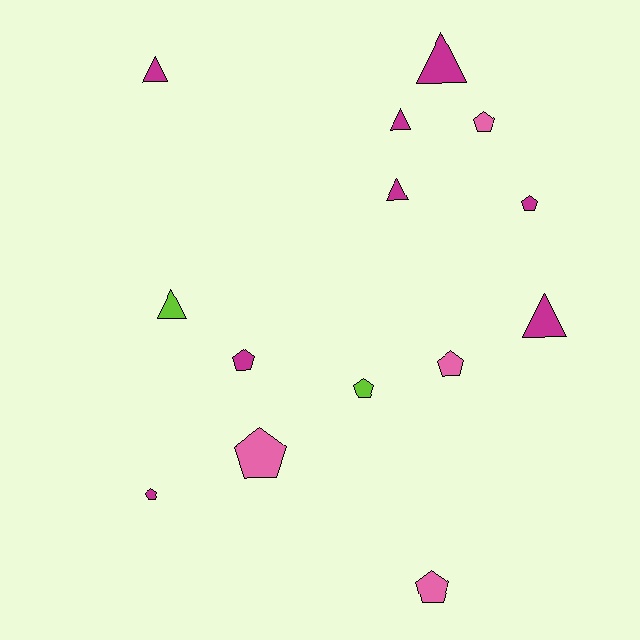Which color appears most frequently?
Magenta, with 8 objects.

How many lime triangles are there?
There is 1 lime triangle.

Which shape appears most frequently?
Pentagon, with 8 objects.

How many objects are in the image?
There are 14 objects.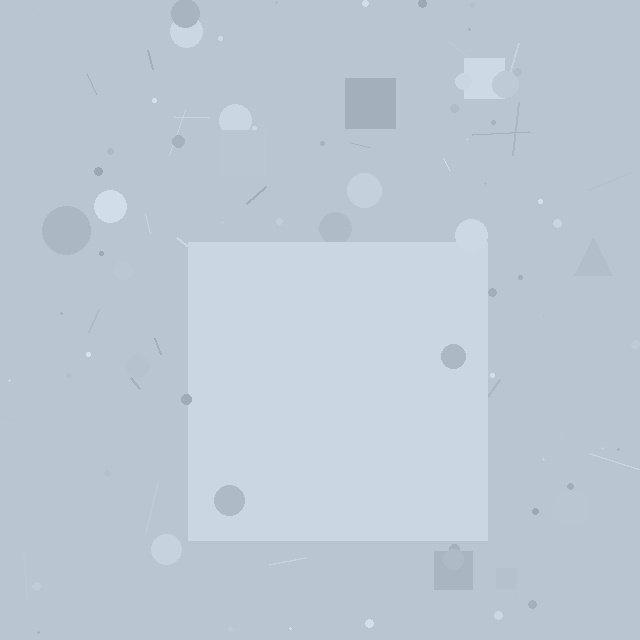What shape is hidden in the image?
A square is hidden in the image.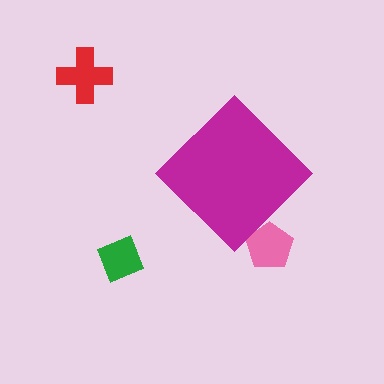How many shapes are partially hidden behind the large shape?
1 shape is partially hidden.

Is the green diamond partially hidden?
No, the green diamond is fully visible.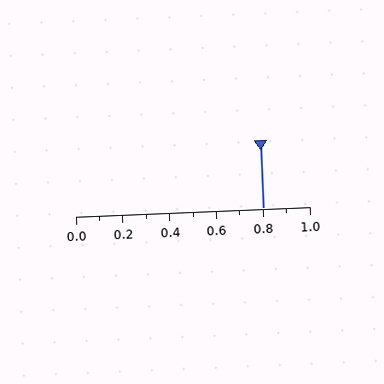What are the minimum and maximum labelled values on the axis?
The axis runs from 0.0 to 1.0.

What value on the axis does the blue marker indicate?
The marker indicates approximately 0.8.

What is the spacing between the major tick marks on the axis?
The major ticks are spaced 0.2 apart.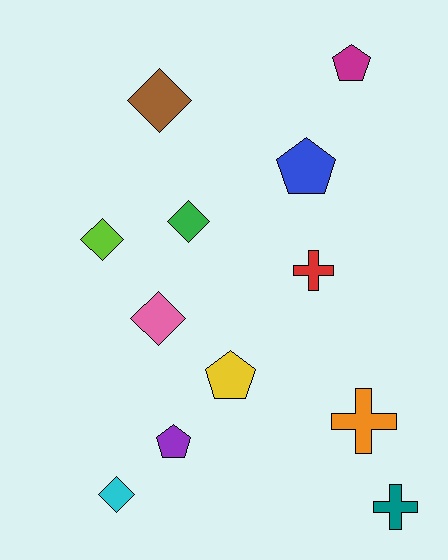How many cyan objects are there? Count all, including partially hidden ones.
There is 1 cyan object.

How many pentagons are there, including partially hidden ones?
There are 4 pentagons.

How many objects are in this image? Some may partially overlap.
There are 12 objects.